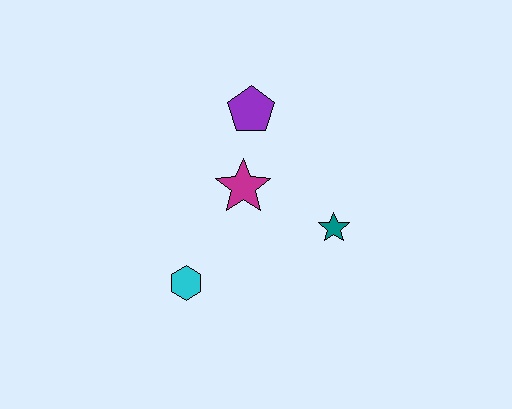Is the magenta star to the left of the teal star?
Yes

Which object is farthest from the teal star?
The cyan hexagon is farthest from the teal star.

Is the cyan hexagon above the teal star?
No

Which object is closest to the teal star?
The magenta star is closest to the teal star.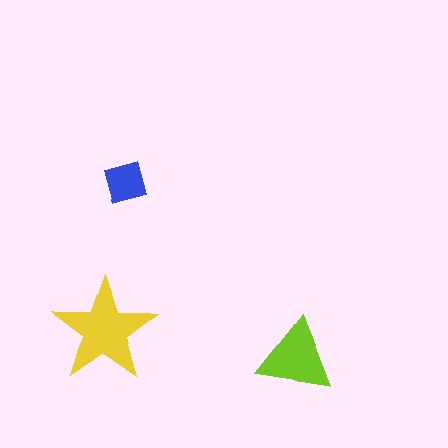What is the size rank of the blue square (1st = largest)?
3rd.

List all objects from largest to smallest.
The yellow star, the lime triangle, the blue square.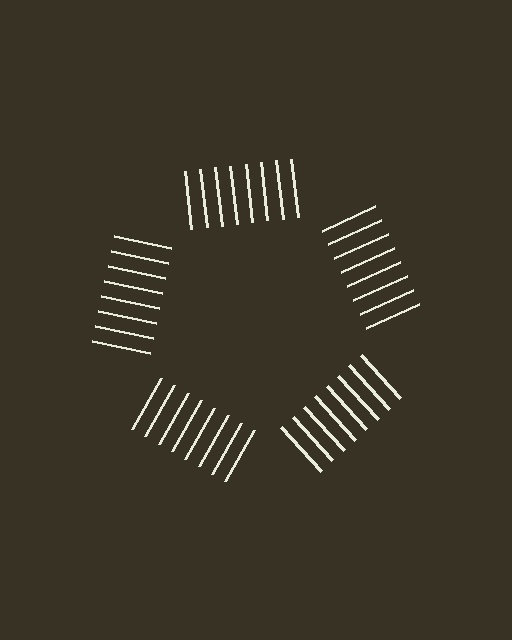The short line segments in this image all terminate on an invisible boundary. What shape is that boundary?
An illusory pentagon — the line segments terminate on its edges but no continuous stroke is drawn.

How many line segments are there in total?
40 — 8 along each of the 5 edges.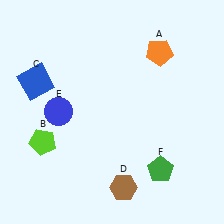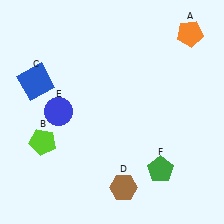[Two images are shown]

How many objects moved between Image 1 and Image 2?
1 object moved between the two images.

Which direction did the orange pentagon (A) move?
The orange pentagon (A) moved right.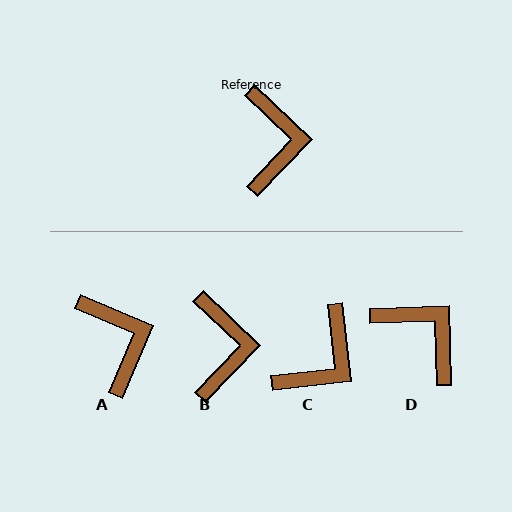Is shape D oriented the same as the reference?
No, it is off by about 45 degrees.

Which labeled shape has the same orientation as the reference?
B.